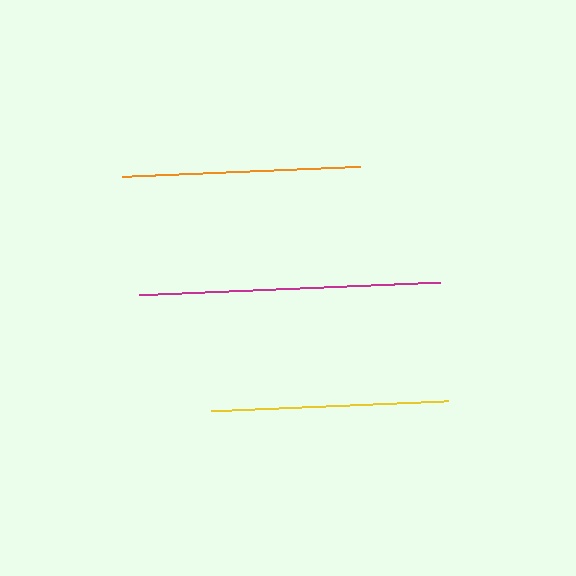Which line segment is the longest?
The magenta line is the longest at approximately 301 pixels.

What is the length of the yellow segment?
The yellow segment is approximately 237 pixels long.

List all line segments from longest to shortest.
From longest to shortest: magenta, orange, yellow.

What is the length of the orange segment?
The orange segment is approximately 238 pixels long.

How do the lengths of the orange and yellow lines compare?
The orange and yellow lines are approximately the same length.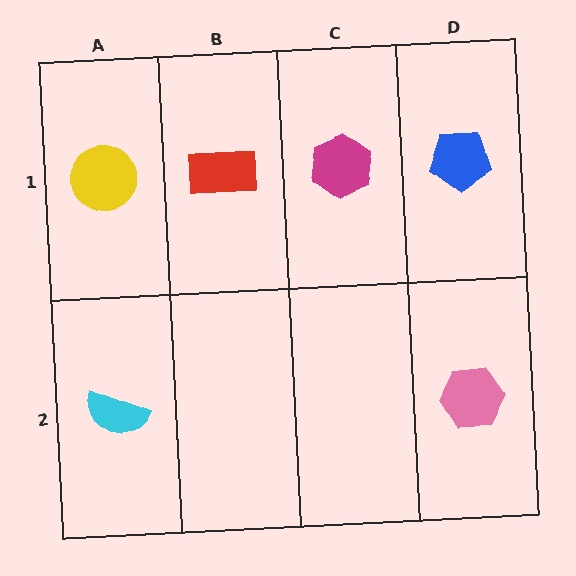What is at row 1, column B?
A red rectangle.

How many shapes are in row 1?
4 shapes.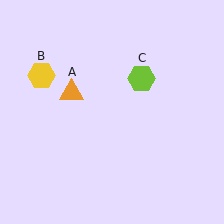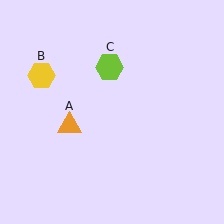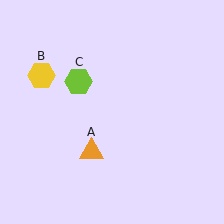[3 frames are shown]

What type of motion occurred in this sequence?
The orange triangle (object A), lime hexagon (object C) rotated counterclockwise around the center of the scene.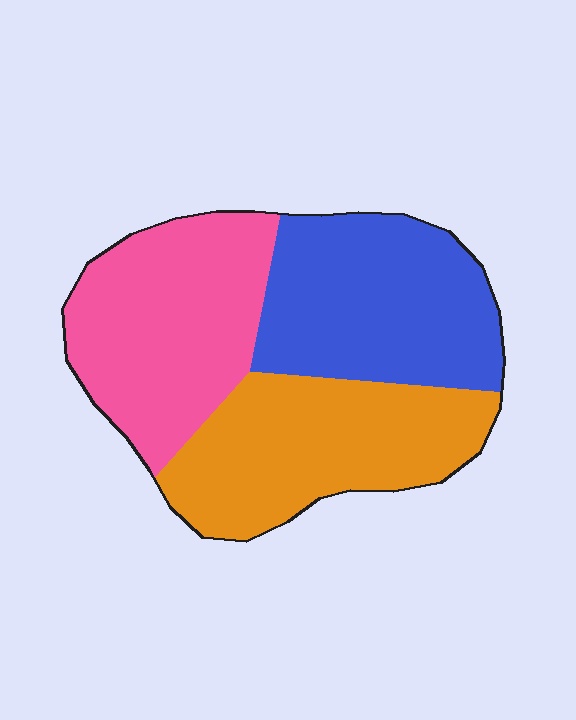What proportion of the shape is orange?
Orange takes up about one third (1/3) of the shape.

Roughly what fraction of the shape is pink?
Pink takes up between a quarter and a half of the shape.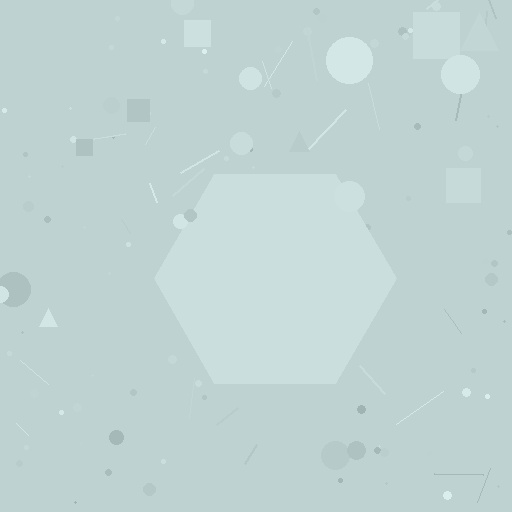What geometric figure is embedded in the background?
A hexagon is embedded in the background.